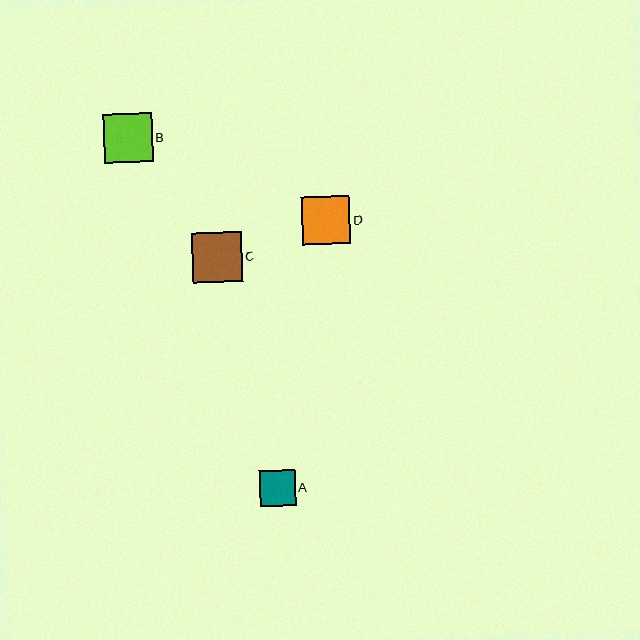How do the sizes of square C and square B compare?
Square C and square B are approximately the same size.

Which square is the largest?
Square C is the largest with a size of approximately 50 pixels.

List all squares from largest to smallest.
From largest to smallest: C, B, D, A.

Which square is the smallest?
Square A is the smallest with a size of approximately 36 pixels.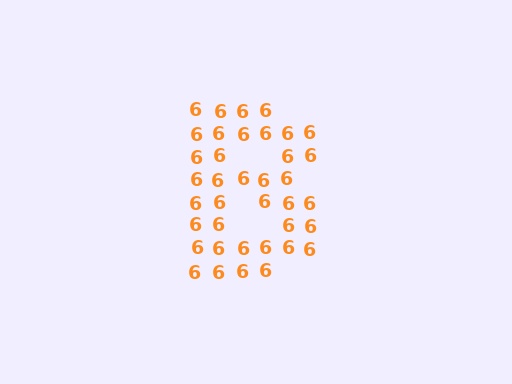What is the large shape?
The large shape is the letter B.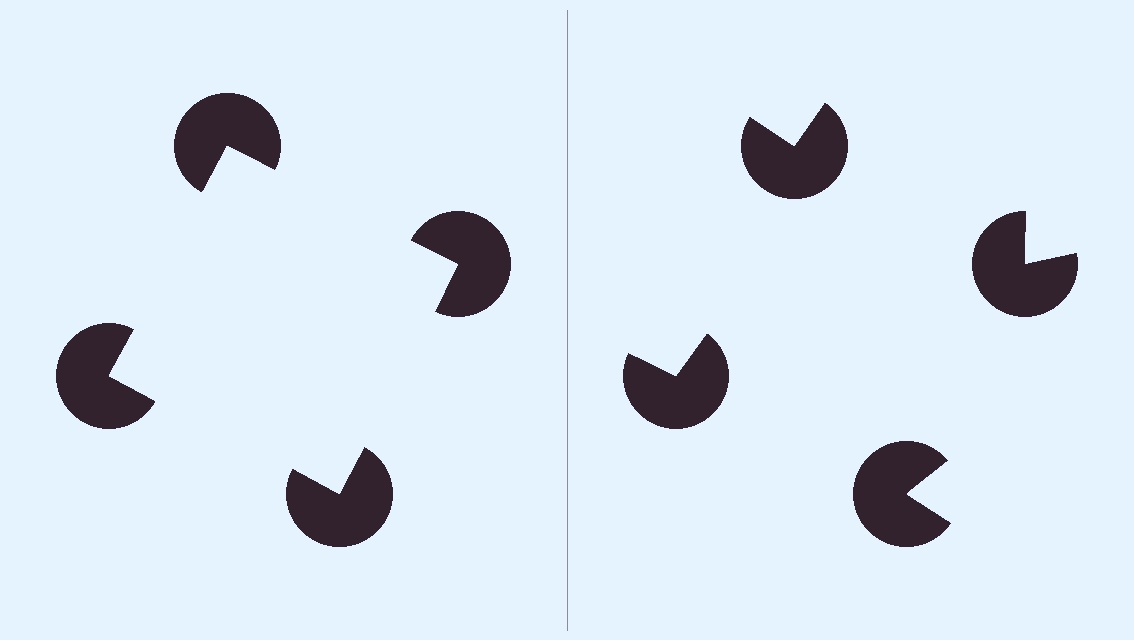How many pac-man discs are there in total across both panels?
8 — 4 on each side.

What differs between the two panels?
The pac-man discs are positioned identically on both sides; only the wedge orientations differ. On the left they align to a square; on the right they are misaligned.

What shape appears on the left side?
An illusory square.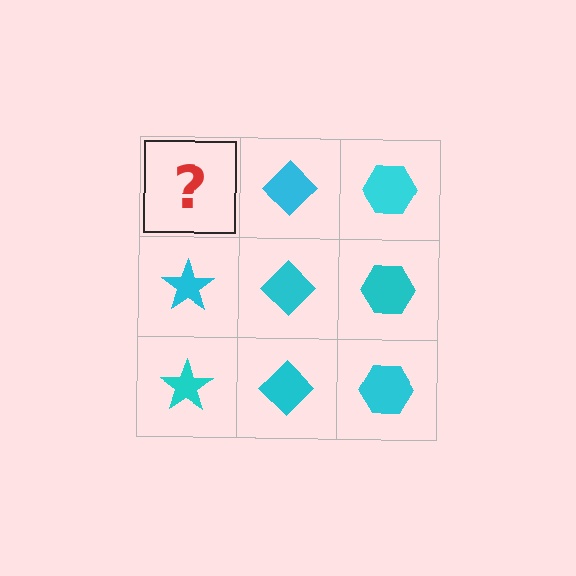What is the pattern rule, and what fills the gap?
The rule is that each column has a consistent shape. The gap should be filled with a cyan star.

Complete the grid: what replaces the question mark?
The question mark should be replaced with a cyan star.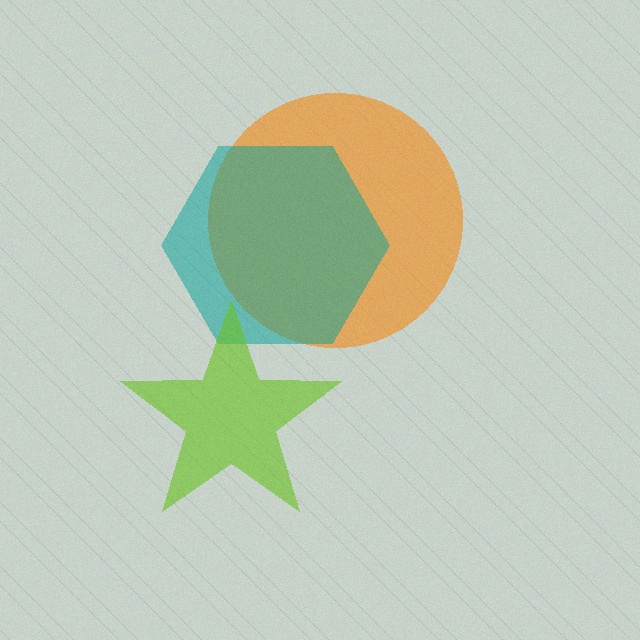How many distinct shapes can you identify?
There are 3 distinct shapes: an orange circle, a teal hexagon, a lime star.